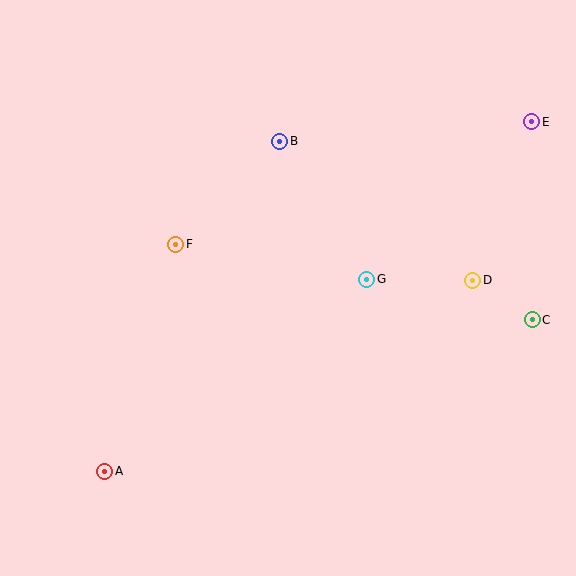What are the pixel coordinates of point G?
Point G is at (367, 279).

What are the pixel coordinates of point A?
Point A is at (105, 471).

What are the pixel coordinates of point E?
Point E is at (532, 122).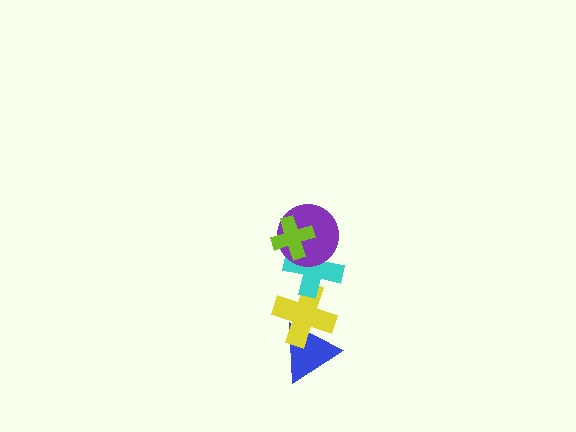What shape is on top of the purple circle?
The lime cross is on top of the purple circle.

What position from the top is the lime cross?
The lime cross is 1st from the top.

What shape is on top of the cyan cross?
The purple circle is on top of the cyan cross.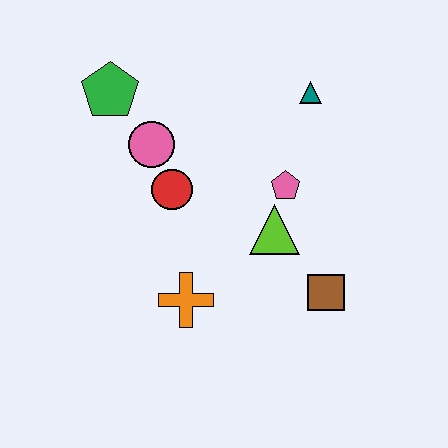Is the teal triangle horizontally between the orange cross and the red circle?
No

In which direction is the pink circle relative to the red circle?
The pink circle is above the red circle.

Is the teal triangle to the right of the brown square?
No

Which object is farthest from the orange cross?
The teal triangle is farthest from the orange cross.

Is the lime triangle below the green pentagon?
Yes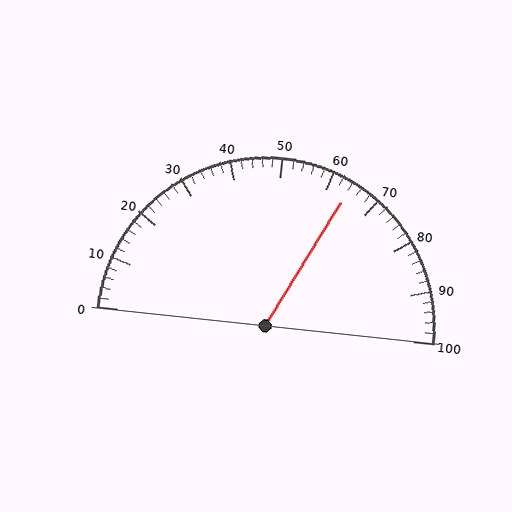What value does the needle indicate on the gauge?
The needle indicates approximately 64.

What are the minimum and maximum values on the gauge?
The gauge ranges from 0 to 100.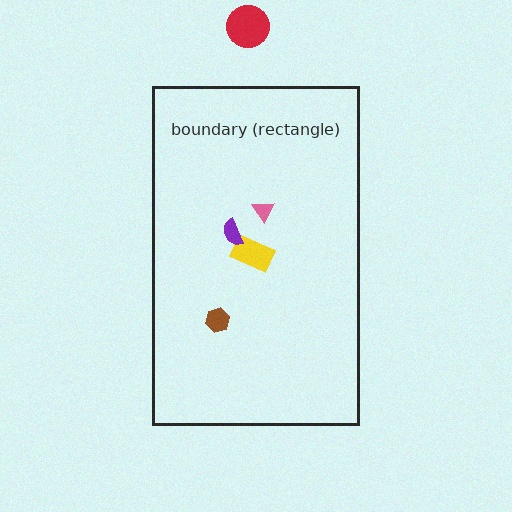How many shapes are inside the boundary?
4 inside, 1 outside.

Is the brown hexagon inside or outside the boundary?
Inside.